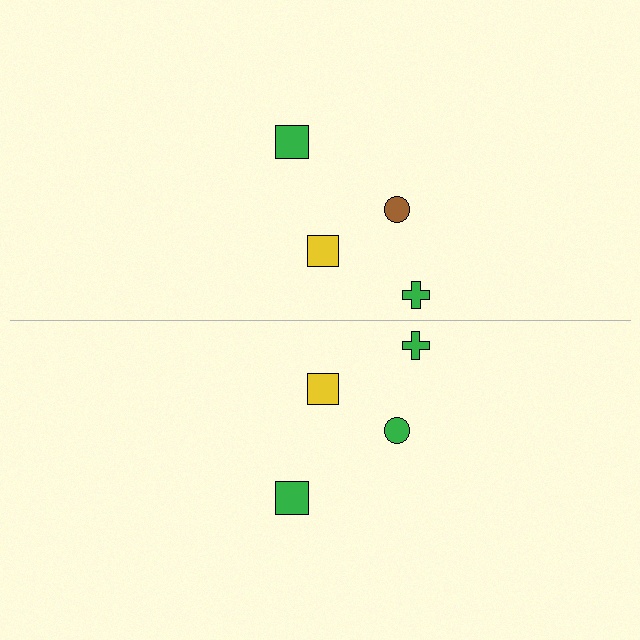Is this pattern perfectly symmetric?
No, the pattern is not perfectly symmetric. The green circle on the bottom side breaks the symmetry — its mirror counterpart is brown.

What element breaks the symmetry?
The green circle on the bottom side breaks the symmetry — its mirror counterpart is brown.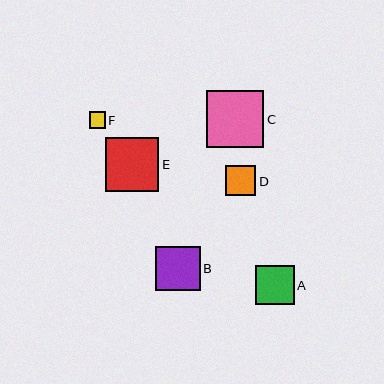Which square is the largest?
Square C is the largest with a size of approximately 58 pixels.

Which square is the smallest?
Square F is the smallest with a size of approximately 16 pixels.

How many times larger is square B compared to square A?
Square B is approximately 1.1 times the size of square A.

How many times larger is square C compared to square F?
Square C is approximately 3.5 times the size of square F.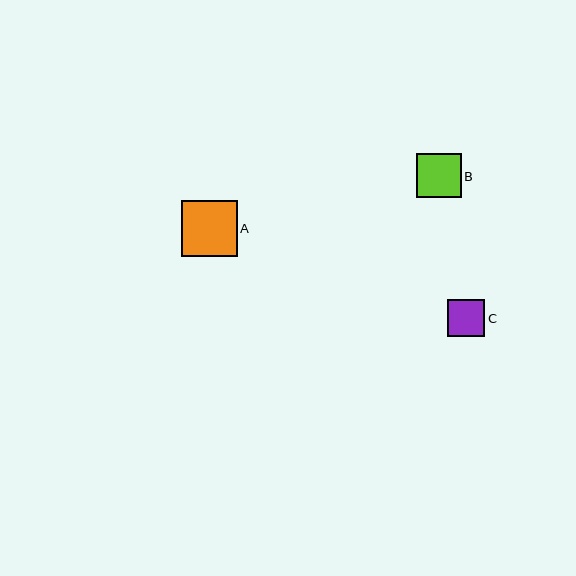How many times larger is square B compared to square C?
Square B is approximately 1.2 times the size of square C.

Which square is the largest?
Square A is the largest with a size of approximately 56 pixels.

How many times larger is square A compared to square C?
Square A is approximately 1.5 times the size of square C.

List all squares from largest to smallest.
From largest to smallest: A, B, C.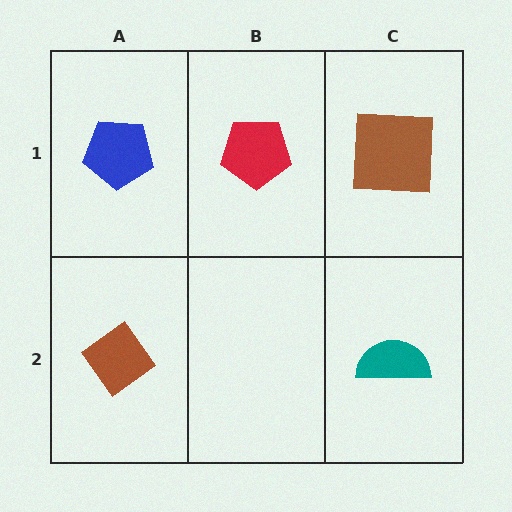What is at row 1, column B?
A red pentagon.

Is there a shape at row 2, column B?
No, that cell is empty.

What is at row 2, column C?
A teal semicircle.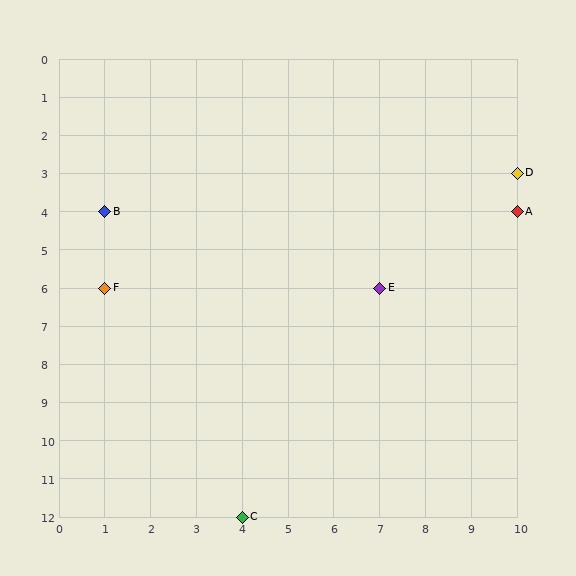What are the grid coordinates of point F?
Point F is at grid coordinates (1, 6).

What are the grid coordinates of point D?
Point D is at grid coordinates (10, 3).